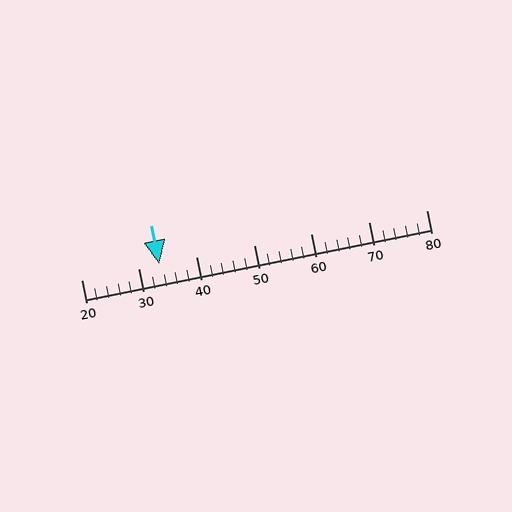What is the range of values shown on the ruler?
The ruler shows values from 20 to 80.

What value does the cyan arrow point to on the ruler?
The cyan arrow points to approximately 34.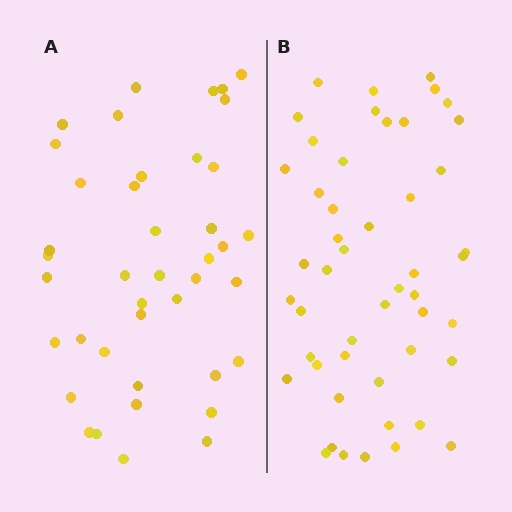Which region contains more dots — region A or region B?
Region B (the right region) has more dots.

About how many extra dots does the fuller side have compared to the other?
Region B has roughly 8 or so more dots than region A.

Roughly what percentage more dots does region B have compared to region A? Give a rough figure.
About 20% more.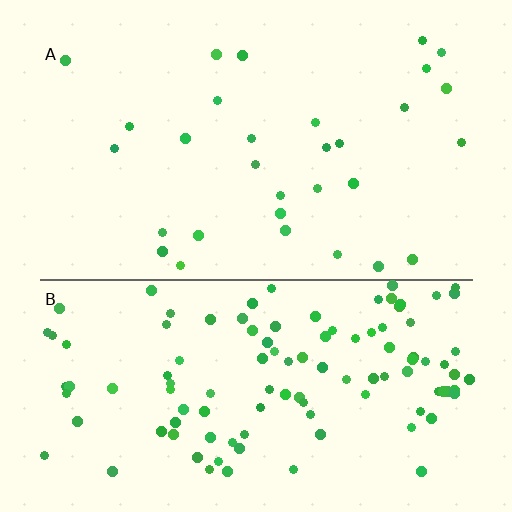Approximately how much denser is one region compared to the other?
Approximately 3.6× — region B over region A.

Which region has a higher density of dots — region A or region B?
B (the bottom).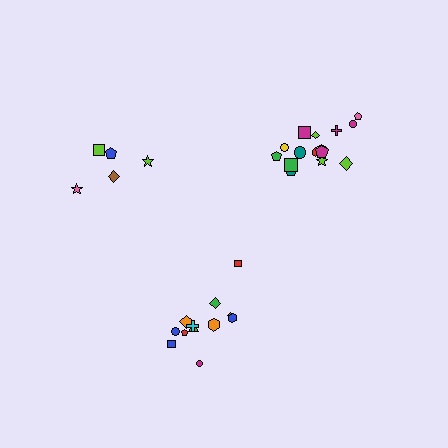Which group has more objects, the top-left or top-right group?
The top-right group.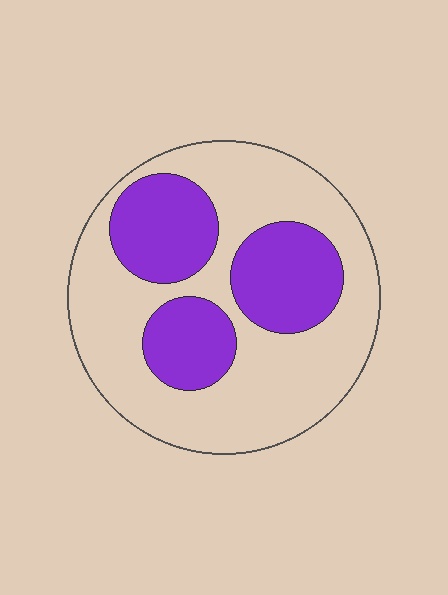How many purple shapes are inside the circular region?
3.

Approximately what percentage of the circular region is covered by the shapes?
Approximately 35%.